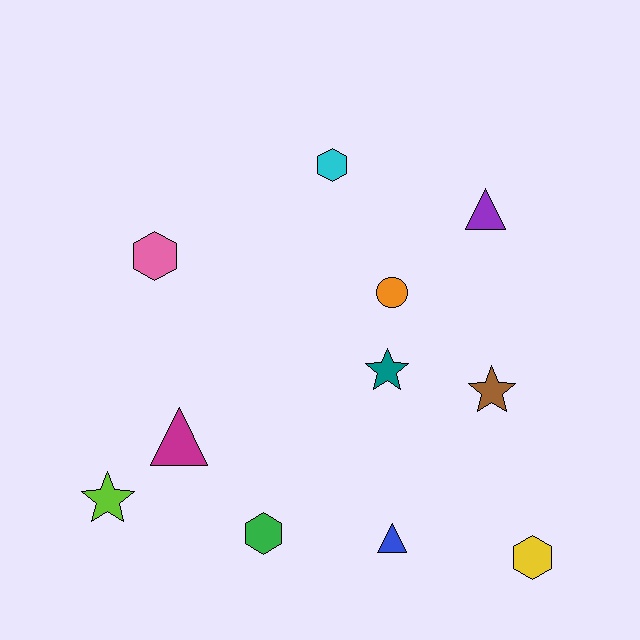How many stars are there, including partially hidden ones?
There are 3 stars.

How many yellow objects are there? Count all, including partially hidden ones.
There is 1 yellow object.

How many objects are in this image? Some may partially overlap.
There are 11 objects.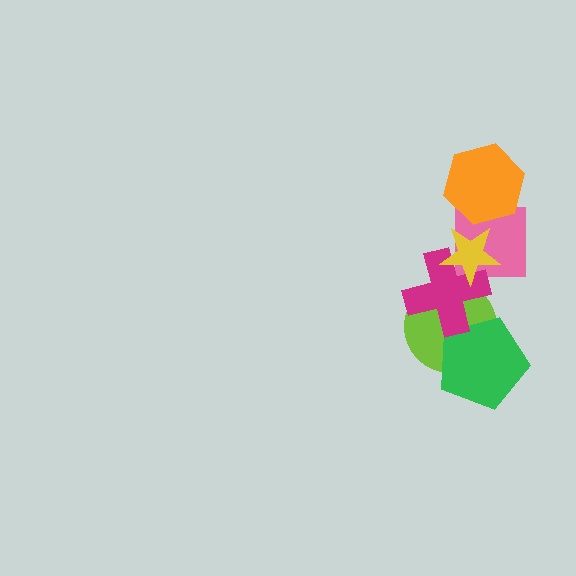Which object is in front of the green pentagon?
The magenta cross is in front of the green pentagon.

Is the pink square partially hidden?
Yes, it is partially covered by another shape.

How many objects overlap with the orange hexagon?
1 object overlaps with the orange hexagon.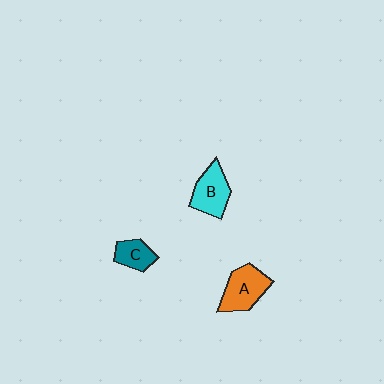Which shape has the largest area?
Shape A (orange).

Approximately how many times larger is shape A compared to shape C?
Approximately 1.7 times.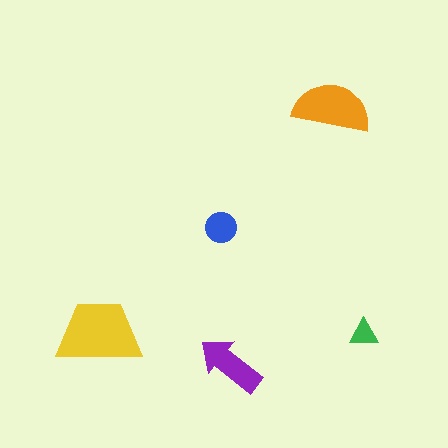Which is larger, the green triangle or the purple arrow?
The purple arrow.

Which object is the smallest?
The green triangle.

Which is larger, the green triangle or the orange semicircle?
The orange semicircle.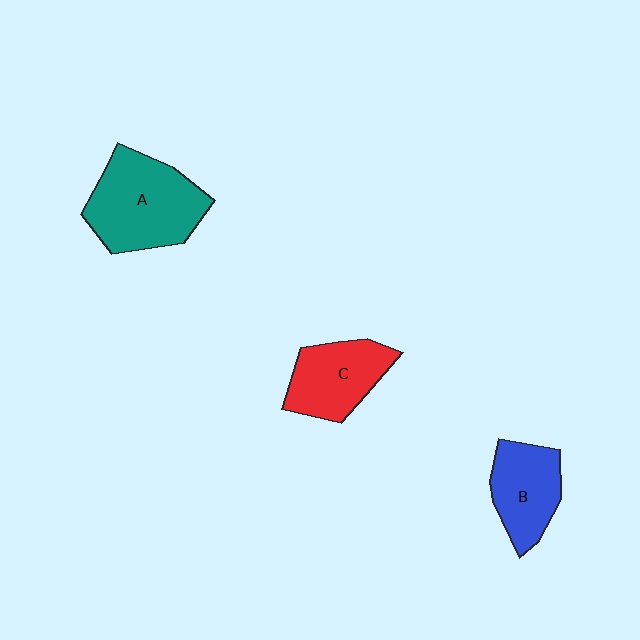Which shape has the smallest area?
Shape B (blue).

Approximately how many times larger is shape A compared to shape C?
Approximately 1.4 times.